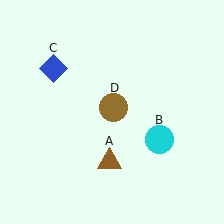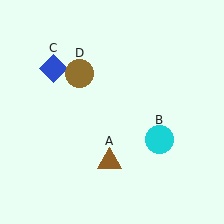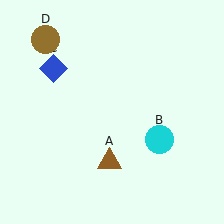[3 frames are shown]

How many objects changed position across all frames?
1 object changed position: brown circle (object D).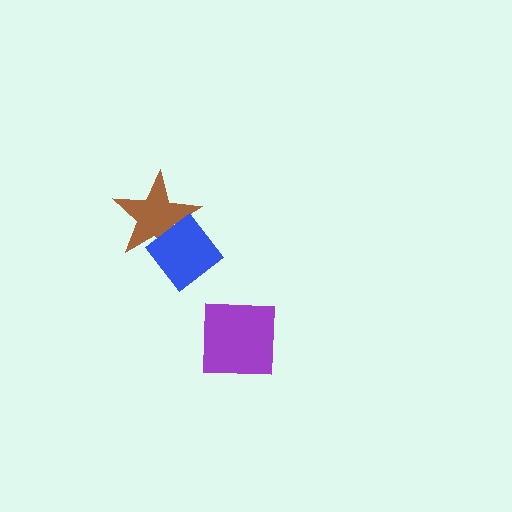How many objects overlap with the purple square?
0 objects overlap with the purple square.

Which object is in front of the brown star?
The blue diamond is in front of the brown star.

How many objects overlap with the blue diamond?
1 object overlaps with the blue diamond.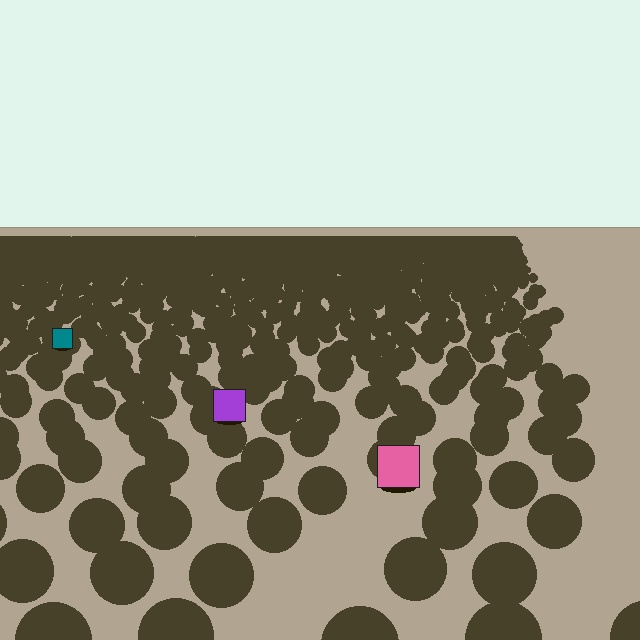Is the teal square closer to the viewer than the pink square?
No. The pink square is closer — you can tell from the texture gradient: the ground texture is coarser near it.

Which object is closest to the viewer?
The pink square is closest. The texture marks near it are larger and more spread out.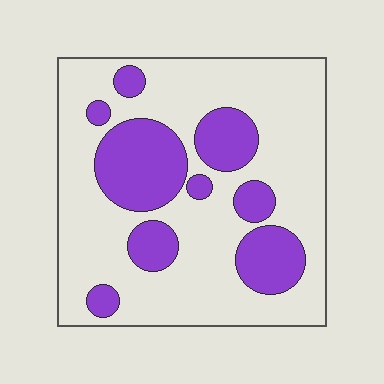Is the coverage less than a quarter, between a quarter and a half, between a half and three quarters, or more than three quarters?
Between a quarter and a half.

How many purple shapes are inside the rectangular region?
9.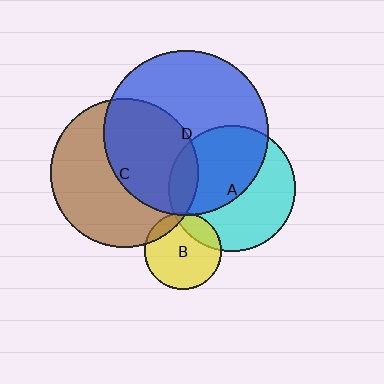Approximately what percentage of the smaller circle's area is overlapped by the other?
Approximately 50%.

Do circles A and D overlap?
Yes.